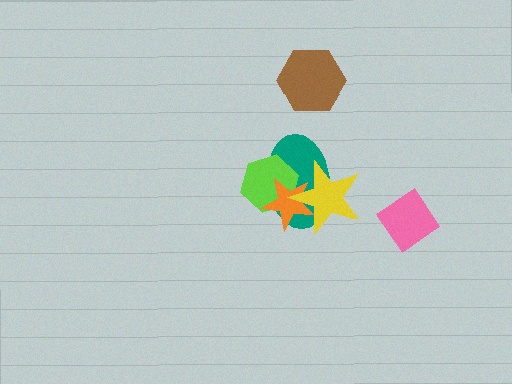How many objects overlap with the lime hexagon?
3 objects overlap with the lime hexagon.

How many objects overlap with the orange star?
3 objects overlap with the orange star.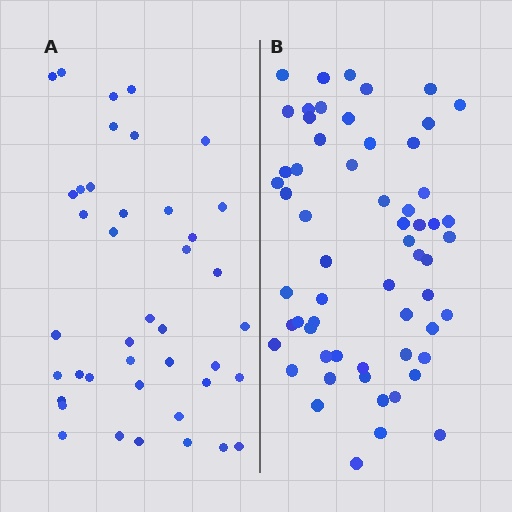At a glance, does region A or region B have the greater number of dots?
Region B (the right region) has more dots.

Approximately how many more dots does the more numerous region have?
Region B has approximately 20 more dots than region A.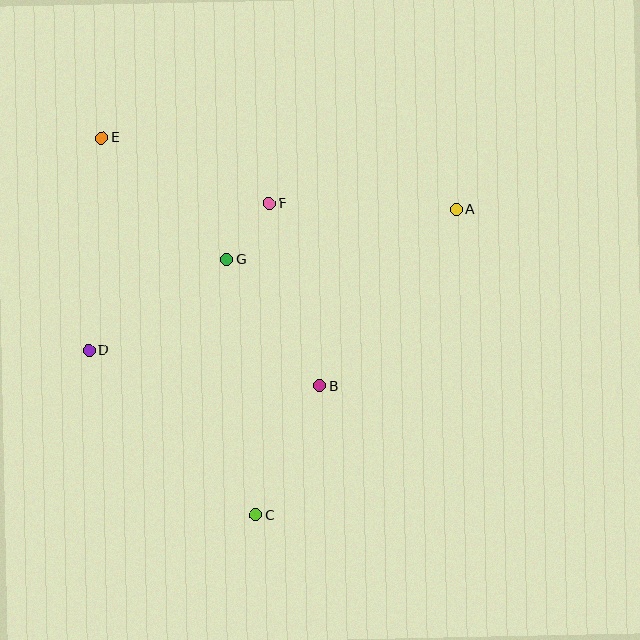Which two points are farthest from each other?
Points C and E are farthest from each other.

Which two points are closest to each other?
Points F and G are closest to each other.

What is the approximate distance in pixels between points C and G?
The distance between C and G is approximately 257 pixels.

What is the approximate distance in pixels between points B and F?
The distance between B and F is approximately 190 pixels.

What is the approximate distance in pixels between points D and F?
The distance between D and F is approximately 233 pixels.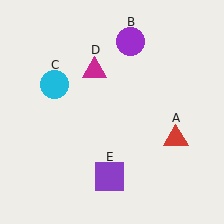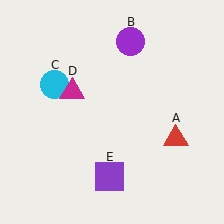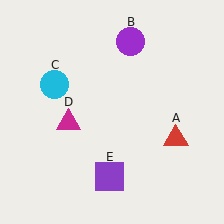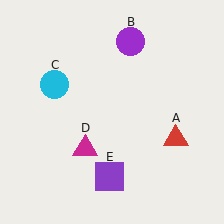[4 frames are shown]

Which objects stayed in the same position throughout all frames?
Red triangle (object A) and purple circle (object B) and cyan circle (object C) and purple square (object E) remained stationary.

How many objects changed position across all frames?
1 object changed position: magenta triangle (object D).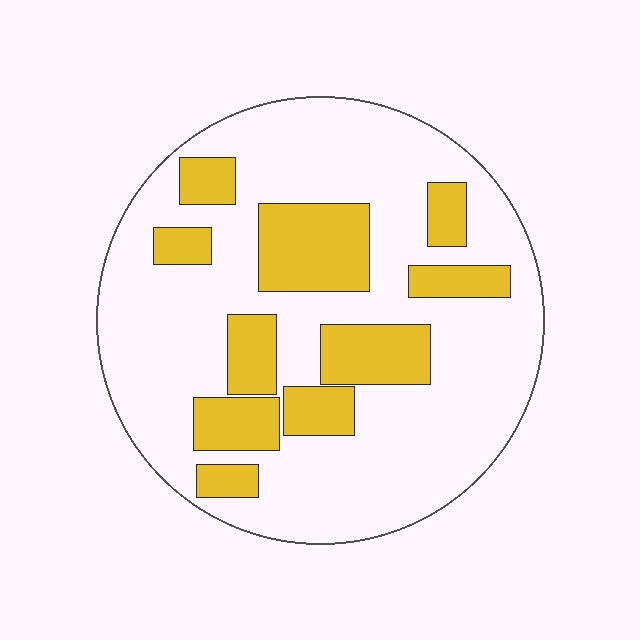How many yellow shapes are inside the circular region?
10.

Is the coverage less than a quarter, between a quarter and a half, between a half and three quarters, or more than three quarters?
Between a quarter and a half.